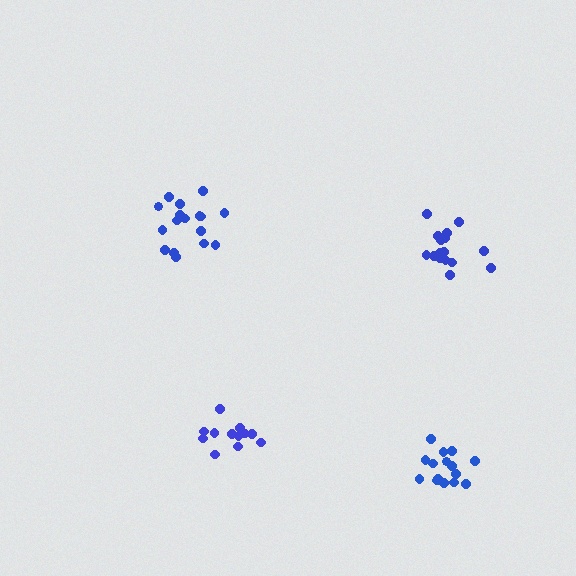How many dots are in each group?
Group 1: 12 dots, Group 2: 16 dots, Group 3: 17 dots, Group 4: 15 dots (60 total).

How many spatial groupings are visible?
There are 4 spatial groupings.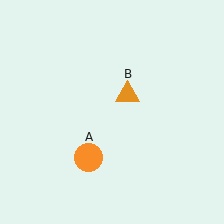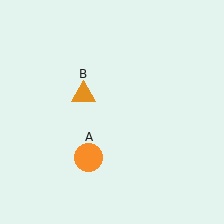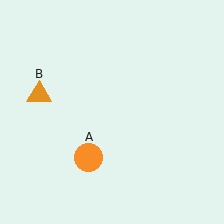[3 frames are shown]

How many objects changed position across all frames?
1 object changed position: orange triangle (object B).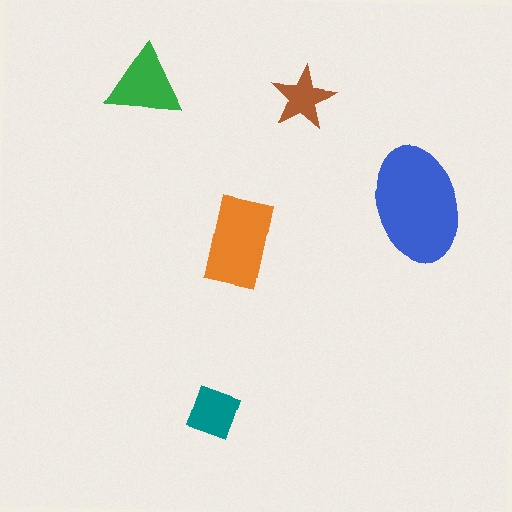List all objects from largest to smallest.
The blue ellipse, the orange rectangle, the green triangle, the teal diamond, the brown star.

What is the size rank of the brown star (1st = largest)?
5th.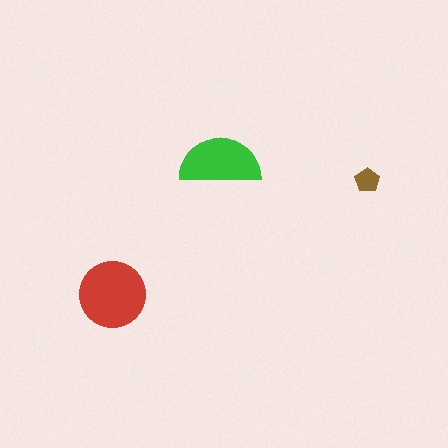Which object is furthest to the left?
The red circle is leftmost.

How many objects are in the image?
There are 3 objects in the image.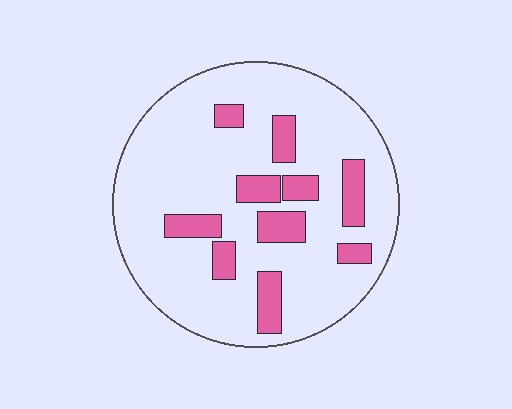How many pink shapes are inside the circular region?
10.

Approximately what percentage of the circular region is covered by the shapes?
Approximately 20%.